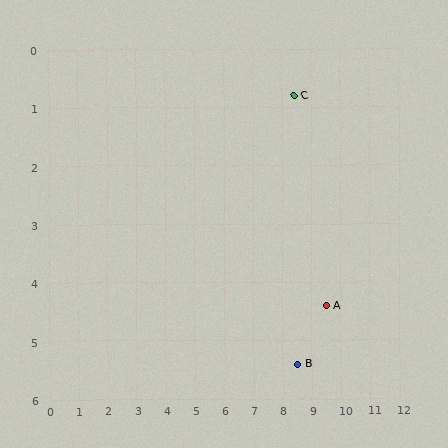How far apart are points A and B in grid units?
Points A and B are about 1.4 grid units apart.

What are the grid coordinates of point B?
Point B is at approximately (8.5, 5.4).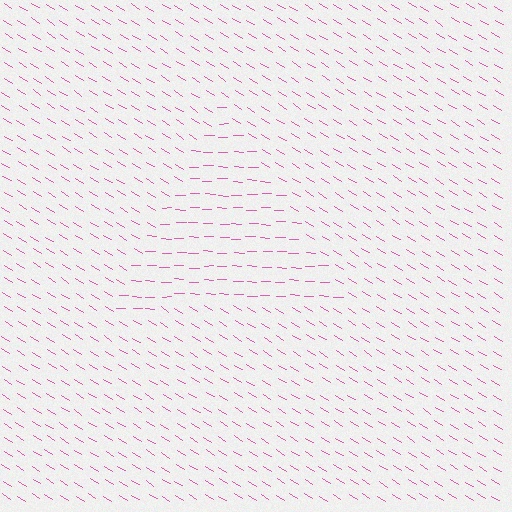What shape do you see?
I see a triangle.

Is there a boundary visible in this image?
Yes, there is a texture boundary formed by a change in line orientation.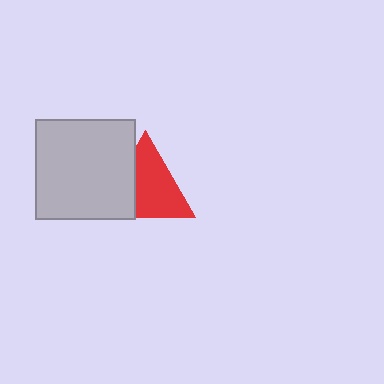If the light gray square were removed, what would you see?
You would see the complete red triangle.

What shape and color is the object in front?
The object in front is a light gray square.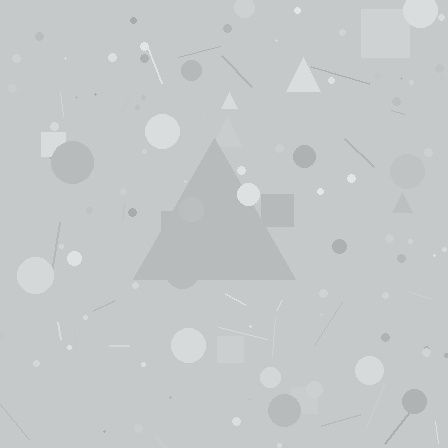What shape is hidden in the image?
A triangle is hidden in the image.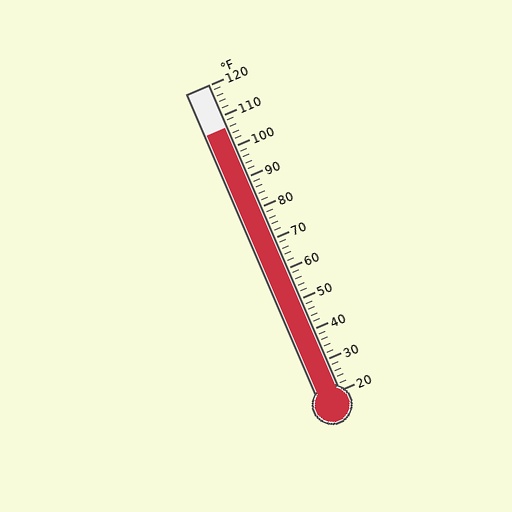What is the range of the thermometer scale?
The thermometer scale ranges from 20°F to 120°F.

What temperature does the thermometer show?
The thermometer shows approximately 106°F.